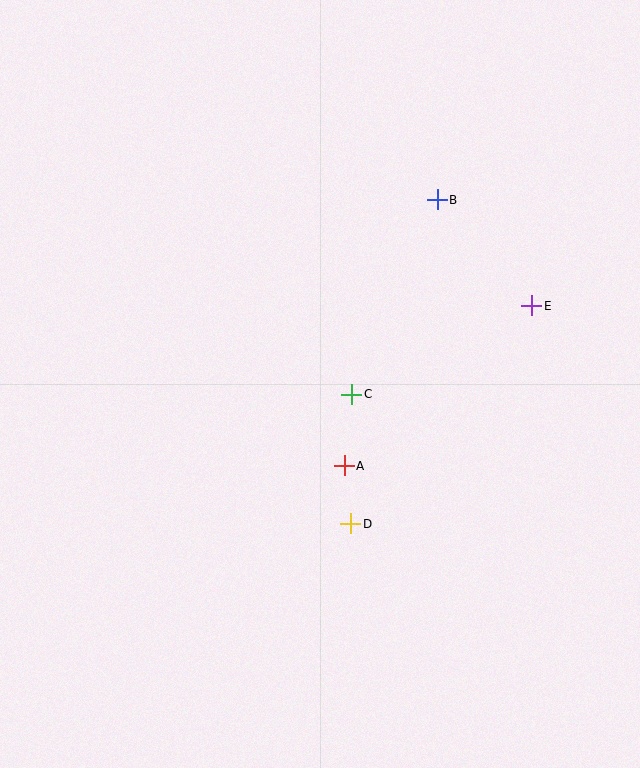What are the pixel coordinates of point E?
Point E is at (532, 306).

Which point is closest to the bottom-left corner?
Point D is closest to the bottom-left corner.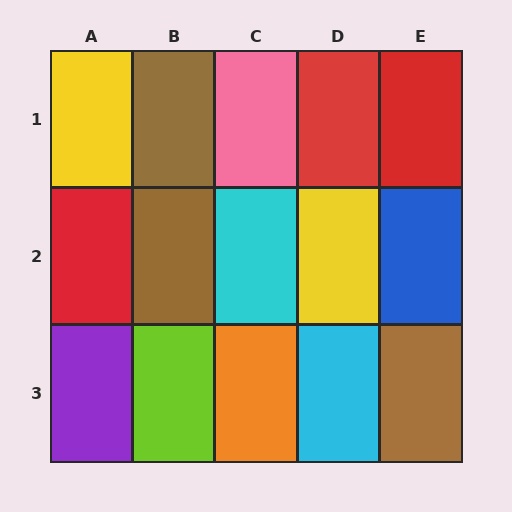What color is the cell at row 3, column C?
Orange.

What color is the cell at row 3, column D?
Cyan.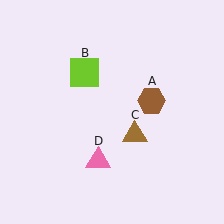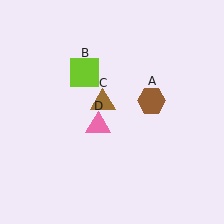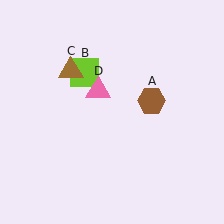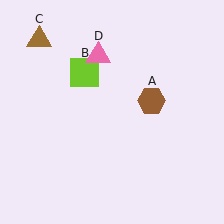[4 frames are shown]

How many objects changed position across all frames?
2 objects changed position: brown triangle (object C), pink triangle (object D).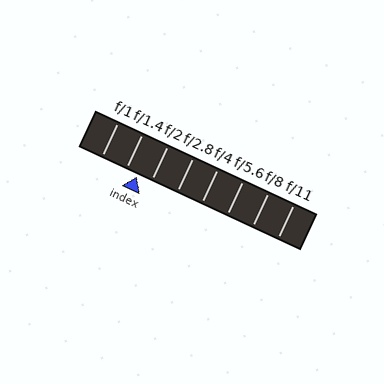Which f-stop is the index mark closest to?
The index mark is closest to f/1.4.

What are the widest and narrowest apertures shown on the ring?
The widest aperture shown is f/1 and the narrowest is f/11.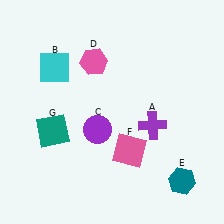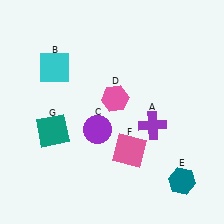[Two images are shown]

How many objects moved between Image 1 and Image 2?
1 object moved between the two images.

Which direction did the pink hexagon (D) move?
The pink hexagon (D) moved down.